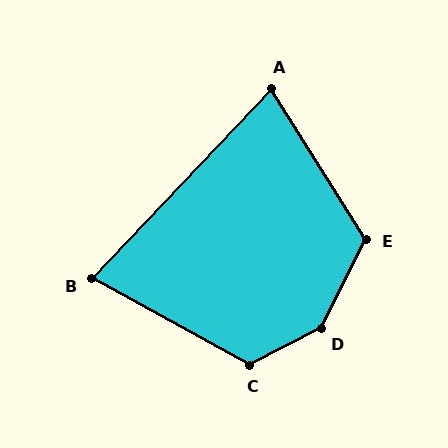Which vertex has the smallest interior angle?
B, at approximately 75 degrees.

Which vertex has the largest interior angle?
D, at approximately 143 degrees.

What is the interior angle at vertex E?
Approximately 121 degrees (obtuse).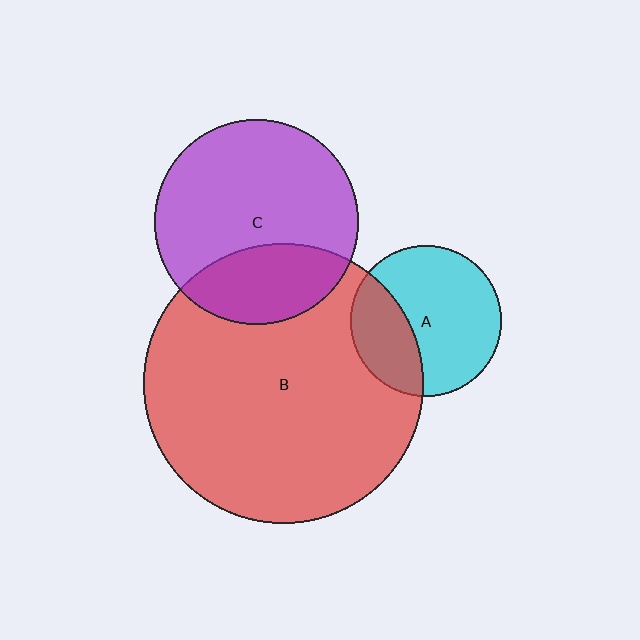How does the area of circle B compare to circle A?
Approximately 3.4 times.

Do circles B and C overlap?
Yes.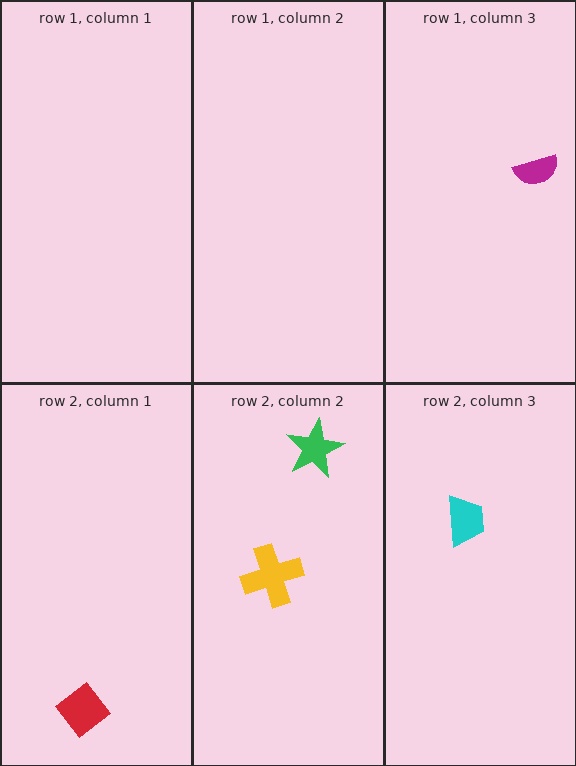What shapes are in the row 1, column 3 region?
The magenta semicircle.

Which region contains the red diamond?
The row 2, column 1 region.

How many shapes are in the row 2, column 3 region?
1.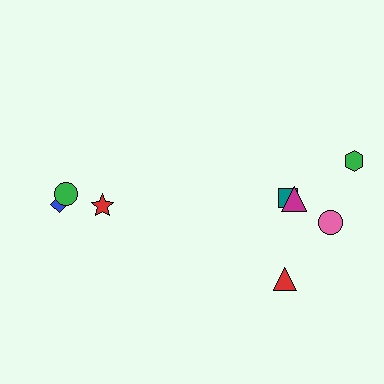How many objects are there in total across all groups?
There are 8 objects.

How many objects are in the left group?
There are 3 objects.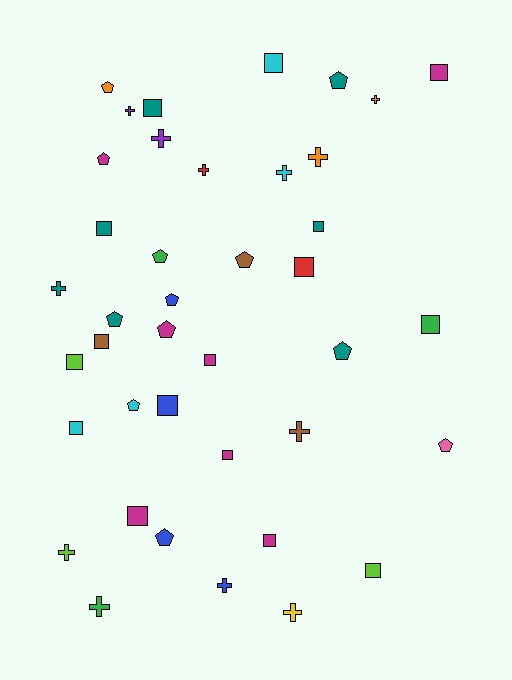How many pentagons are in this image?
There are 12 pentagons.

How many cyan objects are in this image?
There are 4 cyan objects.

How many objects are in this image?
There are 40 objects.